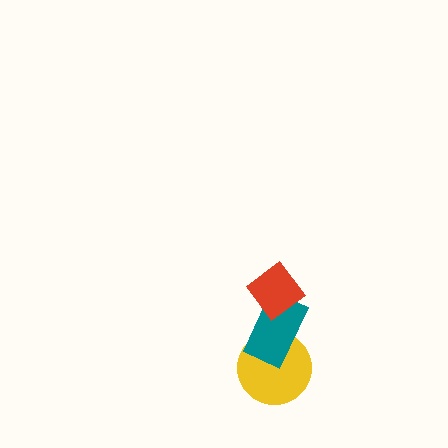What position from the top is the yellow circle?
The yellow circle is 3rd from the top.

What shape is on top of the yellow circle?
The teal rectangle is on top of the yellow circle.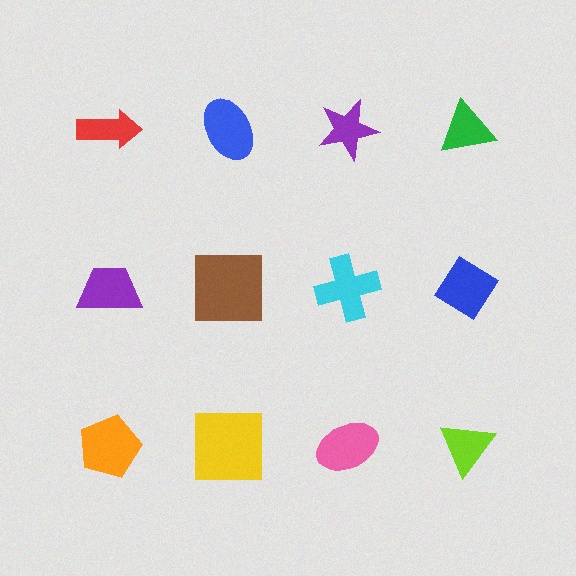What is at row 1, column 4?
A green triangle.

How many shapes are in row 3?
4 shapes.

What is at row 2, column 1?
A purple trapezoid.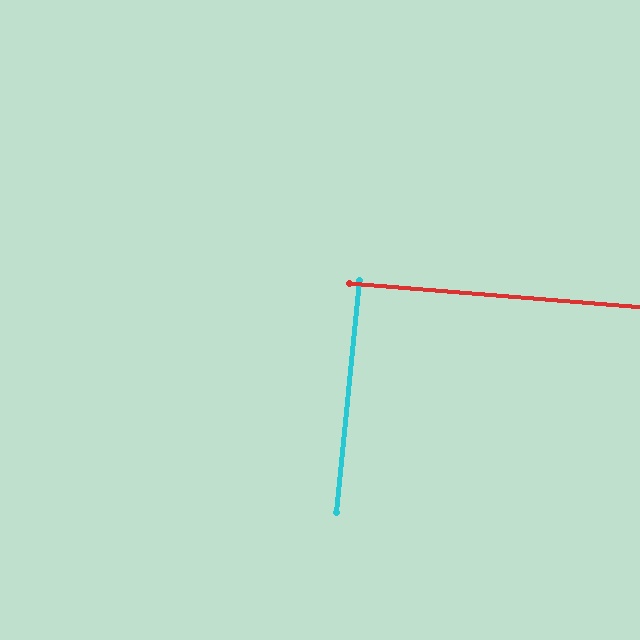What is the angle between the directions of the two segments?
Approximately 89 degrees.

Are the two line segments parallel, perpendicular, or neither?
Perpendicular — they meet at approximately 89°.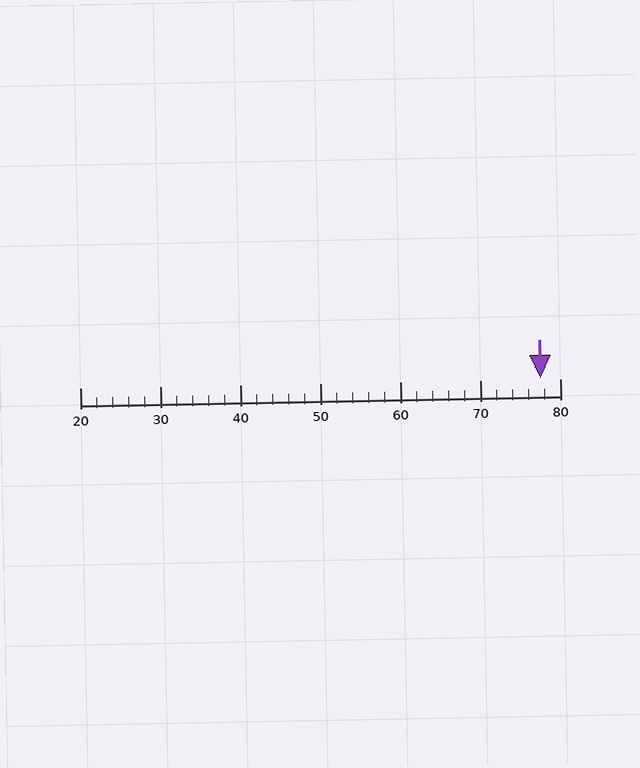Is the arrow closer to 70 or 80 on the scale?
The arrow is closer to 80.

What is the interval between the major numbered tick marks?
The major tick marks are spaced 10 units apart.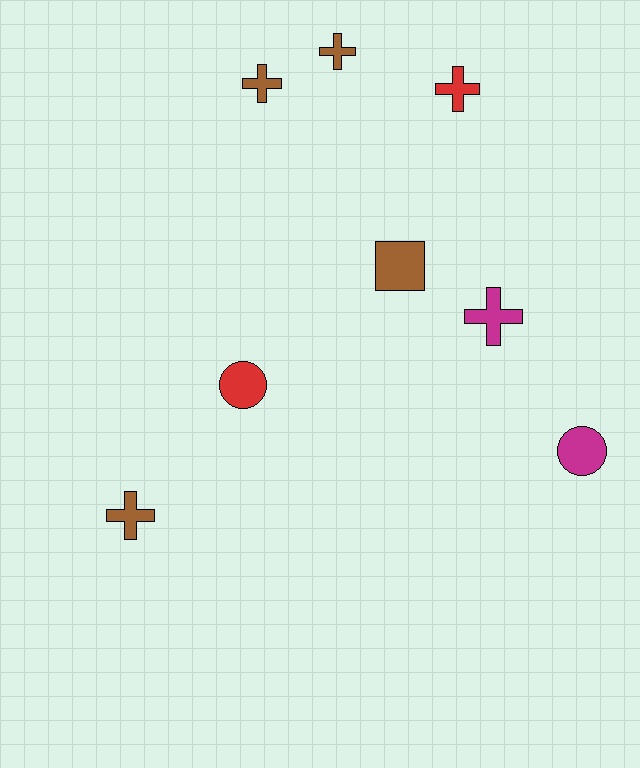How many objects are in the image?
There are 8 objects.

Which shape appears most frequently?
Cross, with 5 objects.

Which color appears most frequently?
Brown, with 4 objects.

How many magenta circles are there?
There is 1 magenta circle.